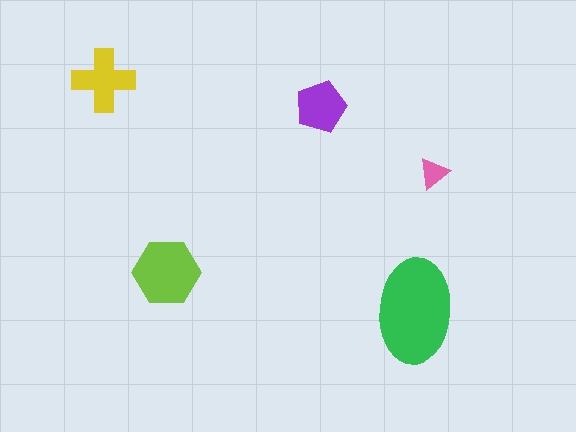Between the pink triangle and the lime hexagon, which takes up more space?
The lime hexagon.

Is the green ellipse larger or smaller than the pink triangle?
Larger.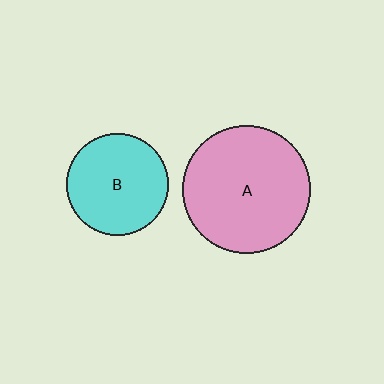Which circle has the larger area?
Circle A (pink).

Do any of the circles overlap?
No, none of the circles overlap.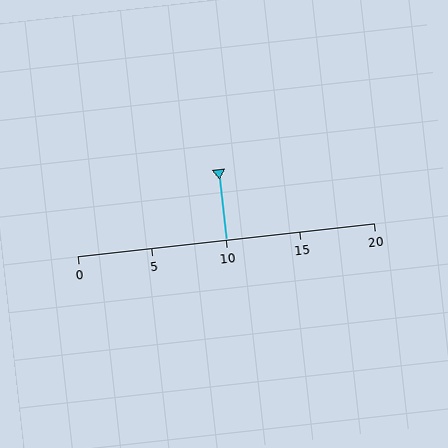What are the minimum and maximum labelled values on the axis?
The axis runs from 0 to 20.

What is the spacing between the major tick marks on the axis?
The major ticks are spaced 5 apart.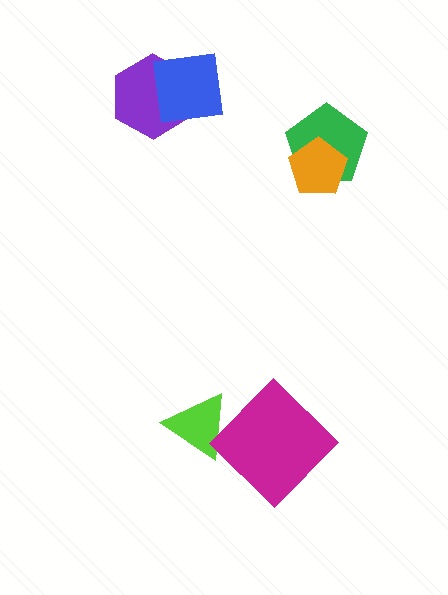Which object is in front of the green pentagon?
The orange pentagon is in front of the green pentagon.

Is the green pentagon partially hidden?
Yes, it is partially covered by another shape.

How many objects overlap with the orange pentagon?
1 object overlaps with the orange pentagon.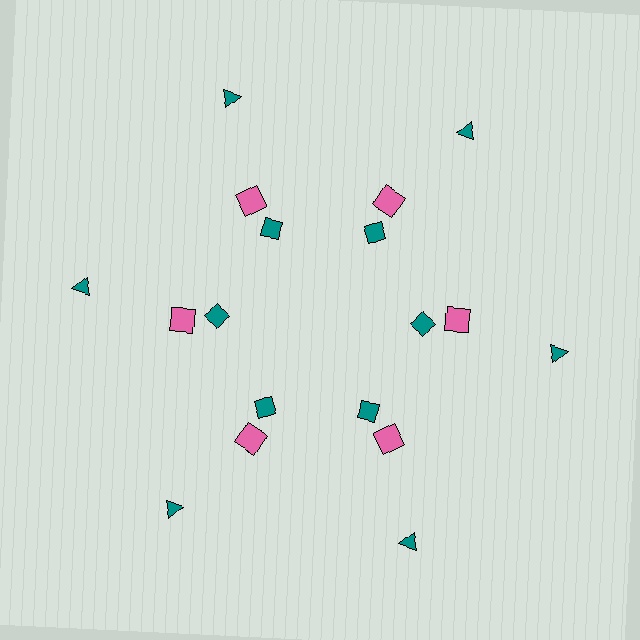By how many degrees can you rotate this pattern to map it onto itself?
The pattern maps onto itself every 60 degrees of rotation.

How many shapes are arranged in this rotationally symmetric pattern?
There are 18 shapes, arranged in 6 groups of 3.